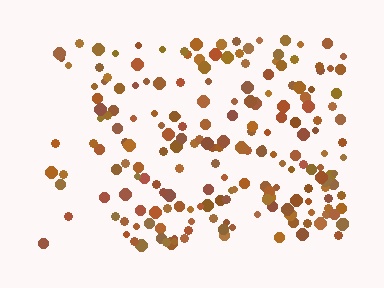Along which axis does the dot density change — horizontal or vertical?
Horizontal.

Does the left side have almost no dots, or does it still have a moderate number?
Still a moderate number, just noticeably fewer than the right.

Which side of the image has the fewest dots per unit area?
The left.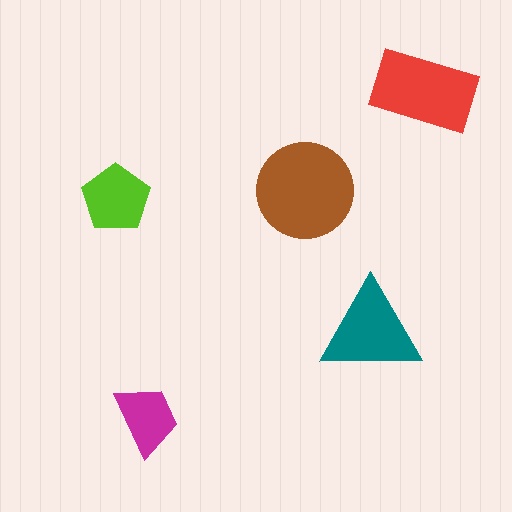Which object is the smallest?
The magenta trapezoid.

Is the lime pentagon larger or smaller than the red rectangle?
Smaller.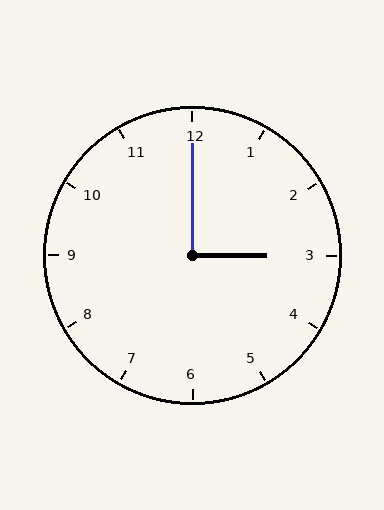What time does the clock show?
3:00.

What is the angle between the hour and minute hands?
Approximately 90 degrees.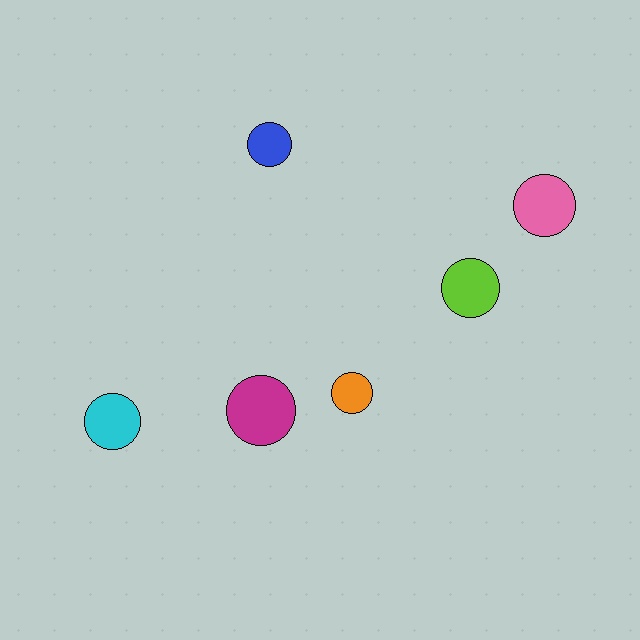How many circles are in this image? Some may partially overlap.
There are 6 circles.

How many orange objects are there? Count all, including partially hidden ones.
There is 1 orange object.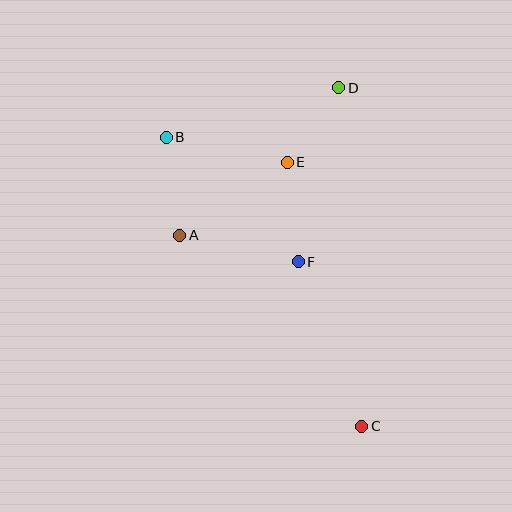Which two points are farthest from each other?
Points B and C are farthest from each other.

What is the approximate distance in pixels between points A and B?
The distance between A and B is approximately 99 pixels.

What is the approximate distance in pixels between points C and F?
The distance between C and F is approximately 176 pixels.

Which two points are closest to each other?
Points D and E are closest to each other.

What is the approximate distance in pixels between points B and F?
The distance between B and F is approximately 181 pixels.